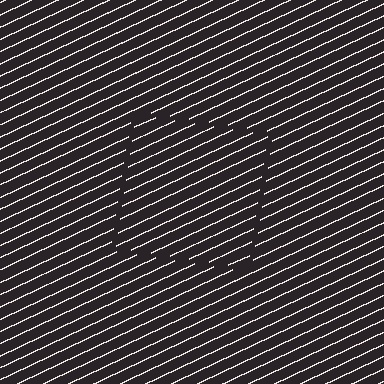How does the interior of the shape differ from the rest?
The interior of the shape contains the same grating, shifted by half a period — the contour is defined by the phase discontinuity where line-ends from the inner and outer gratings abut.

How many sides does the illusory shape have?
4 sides — the line-ends trace a square.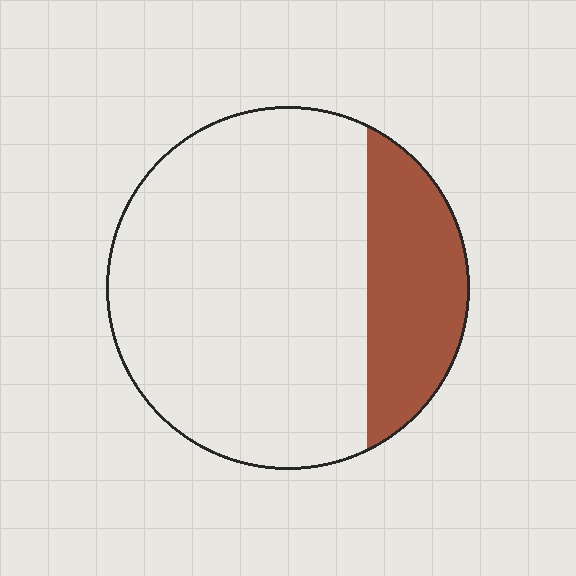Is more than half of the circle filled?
No.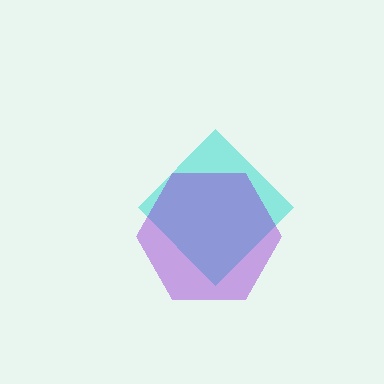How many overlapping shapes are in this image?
There are 2 overlapping shapes in the image.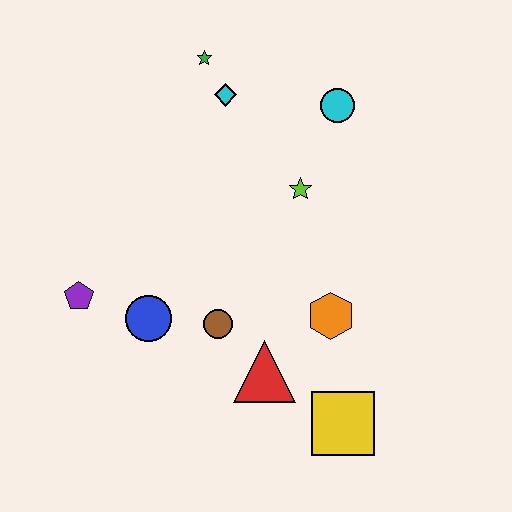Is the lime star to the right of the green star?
Yes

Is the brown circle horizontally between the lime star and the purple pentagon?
Yes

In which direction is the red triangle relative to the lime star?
The red triangle is below the lime star.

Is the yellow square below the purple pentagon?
Yes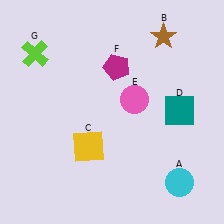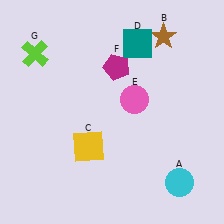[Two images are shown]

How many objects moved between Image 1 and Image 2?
1 object moved between the two images.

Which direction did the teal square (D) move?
The teal square (D) moved up.